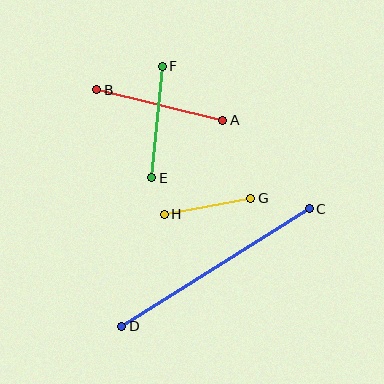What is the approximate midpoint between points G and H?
The midpoint is at approximately (207, 206) pixels.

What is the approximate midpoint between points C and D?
The midpoint is at approximately (216, 267) pixels.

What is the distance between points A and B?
The distance is approximately 130 pixels.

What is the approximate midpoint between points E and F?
The midpoint is at approximately (157, 122) pixels.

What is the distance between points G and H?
The distance is approximately 88 pixels.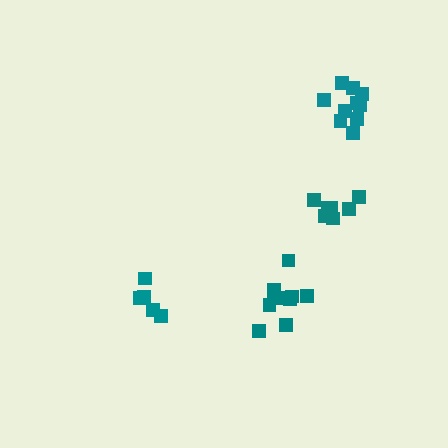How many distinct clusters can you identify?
There are 4 distinct clusters.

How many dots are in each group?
Group 1: 10 dots, Group 2: 7 dots, Group 3: 5 dots, Group 4: 10 dots (32 total).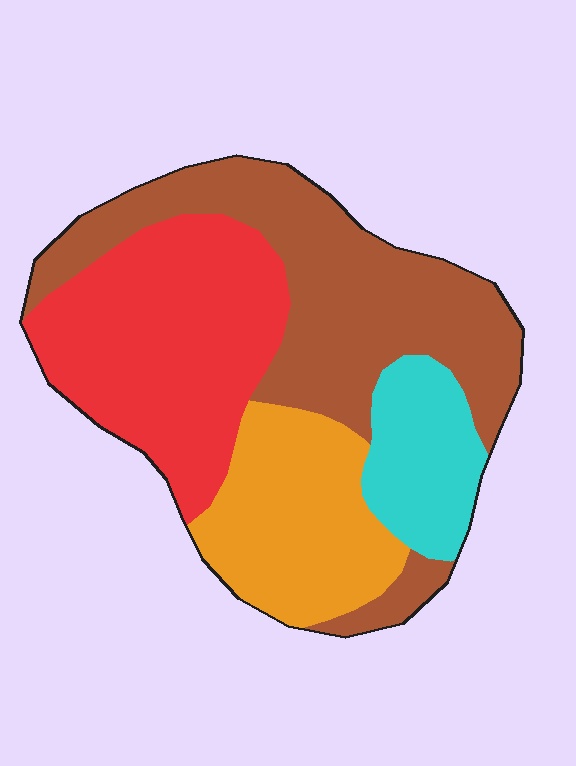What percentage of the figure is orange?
Orange takes up about one fifth (1/5) of the figure.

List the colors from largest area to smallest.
From largest to smallest: brown, red, orange, cyan.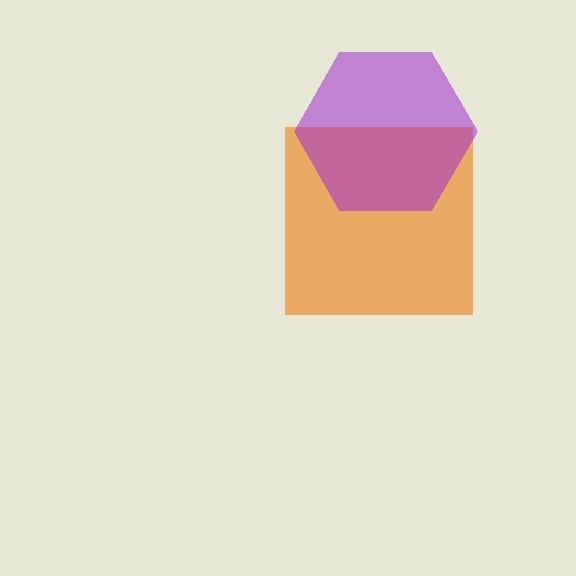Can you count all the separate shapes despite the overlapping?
Yes, there are 2 separate shapes.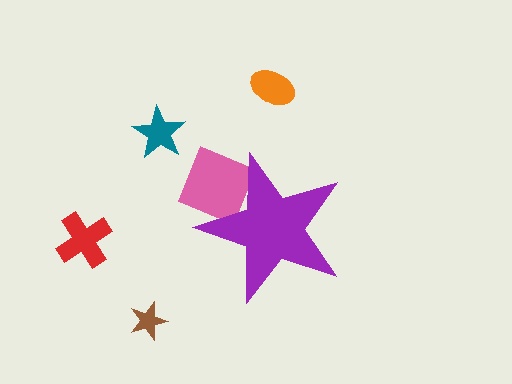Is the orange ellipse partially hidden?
No, the orange ellipse is fully visible.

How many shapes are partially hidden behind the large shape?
1 shape is partially hidden.